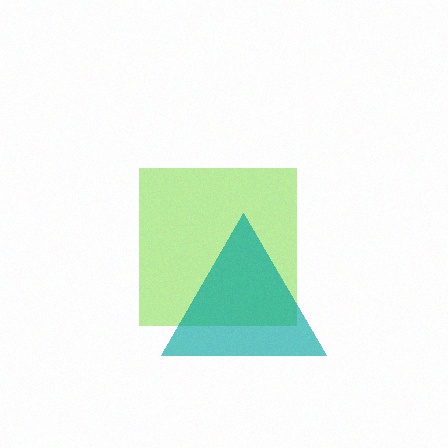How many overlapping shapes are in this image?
There are 2 overlapping shapes in the image.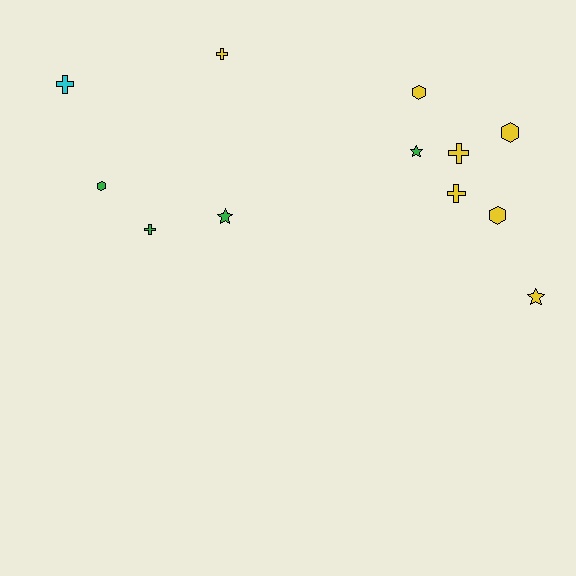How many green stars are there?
There are 2 green stars.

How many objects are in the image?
There are 12 objects.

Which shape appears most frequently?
Cross, with 5 objects.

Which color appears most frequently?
Yellow, with 7 objects.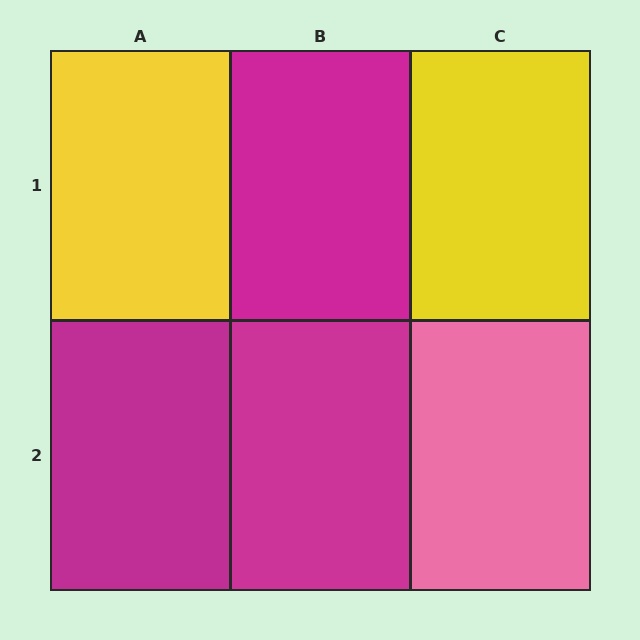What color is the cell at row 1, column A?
Yellow.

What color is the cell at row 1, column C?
Yellow.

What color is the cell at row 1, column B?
Magenta.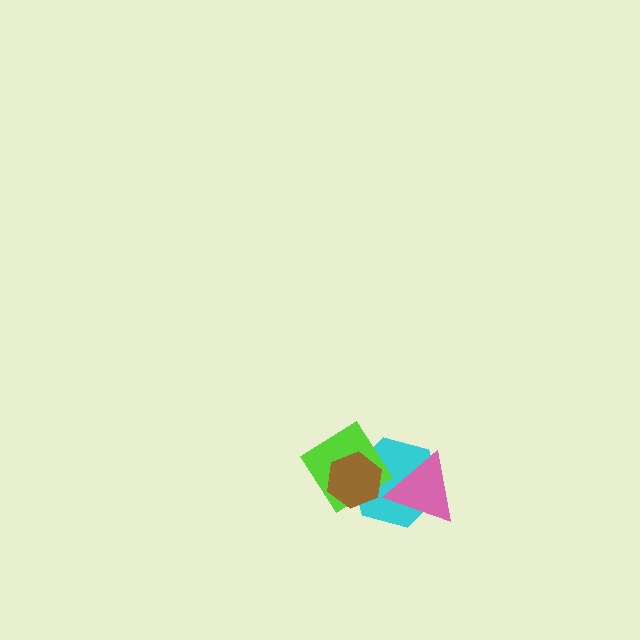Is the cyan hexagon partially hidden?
Yes, it is partially covered by another shape.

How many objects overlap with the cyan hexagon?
3 objects overlap with the cyan hexagon.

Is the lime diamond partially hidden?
Yes, it is partially covered by another shape.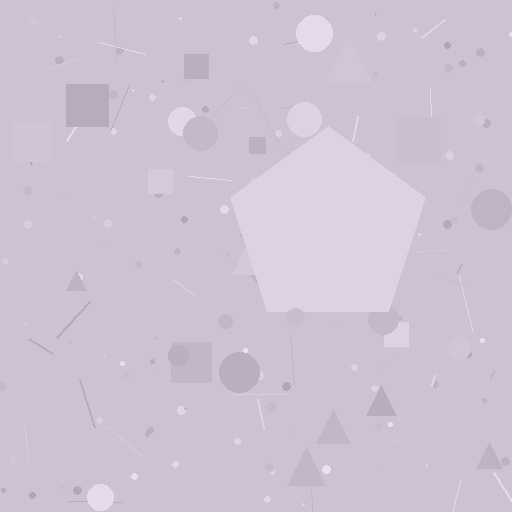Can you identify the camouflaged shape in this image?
The camouflaged shape is a pentagon.